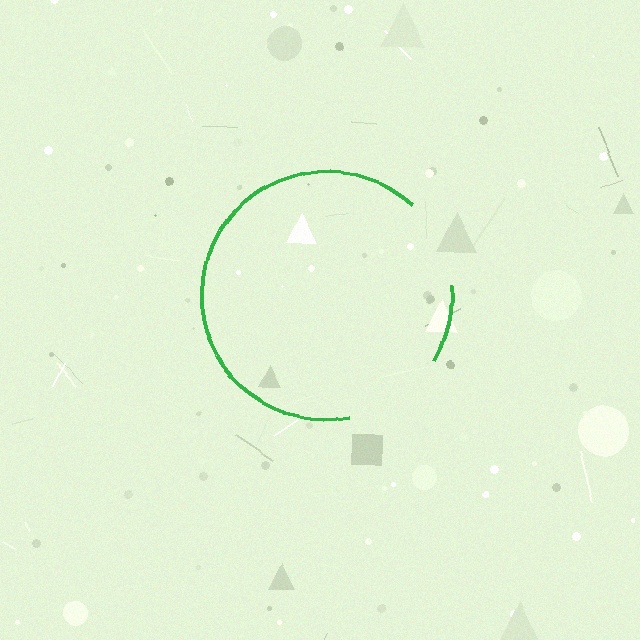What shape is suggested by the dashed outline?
The dashed outline suggests a circle.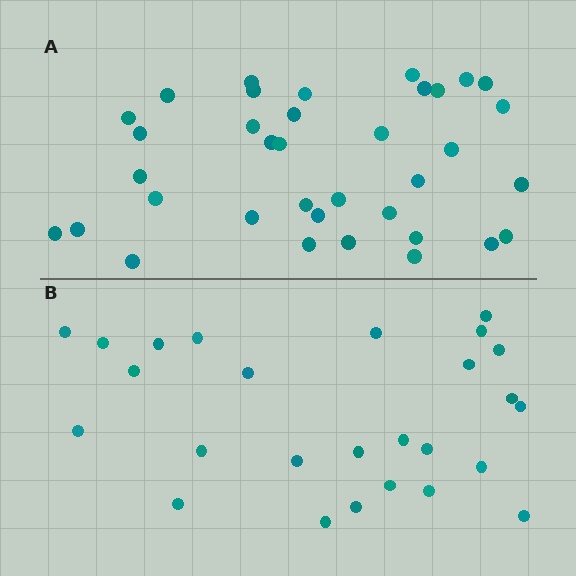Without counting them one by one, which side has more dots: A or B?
Region A (the top region) has more dots.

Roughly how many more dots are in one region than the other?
Region A has roughly 10 or so more dots than region B.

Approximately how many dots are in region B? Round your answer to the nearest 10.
About 30 dots. (The exact count is 26, which rounds to 30.)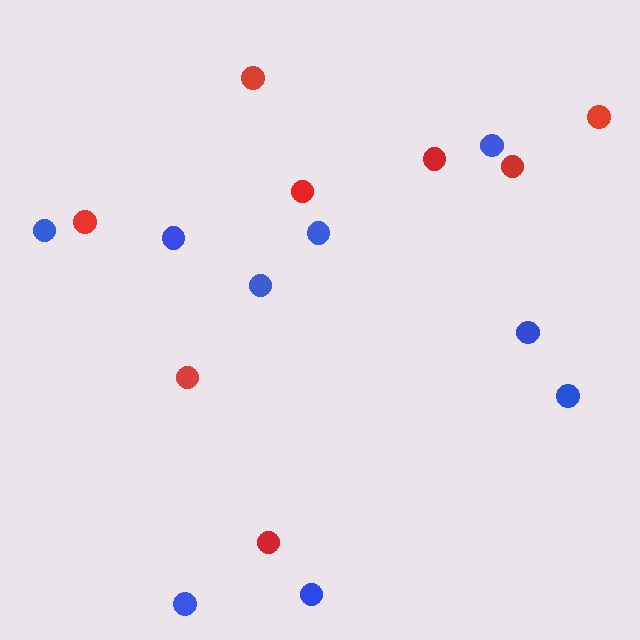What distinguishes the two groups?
There are 2 groups: one group of red circles (8) and one group of blue circles (9).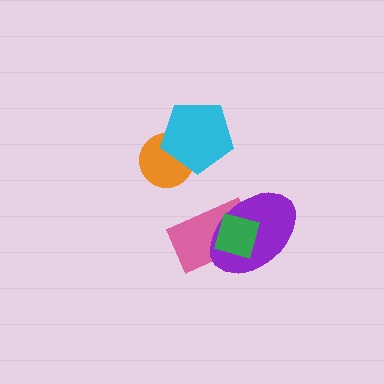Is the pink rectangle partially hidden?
Yes, it is partially covered by another shape.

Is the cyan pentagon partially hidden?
No, no other shape covers it.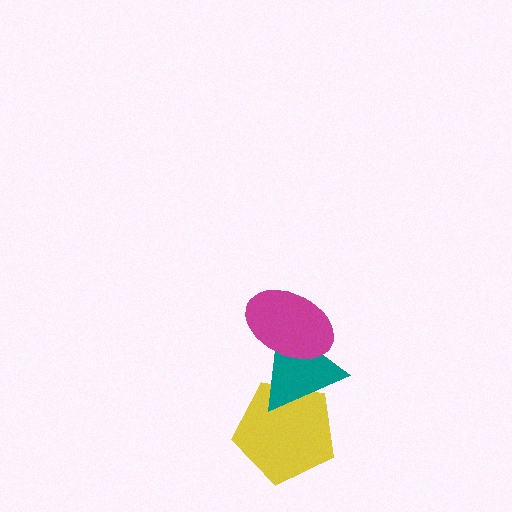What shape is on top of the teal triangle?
The magenta ellipse is on top of the teal triangle.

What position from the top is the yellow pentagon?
The yellow pentagon is 3rd from the top.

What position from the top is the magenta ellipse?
The magenta ellipse is 1st from the top.